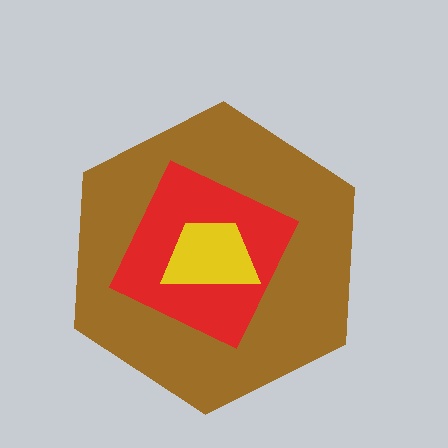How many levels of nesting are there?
3.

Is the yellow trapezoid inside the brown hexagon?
Yes.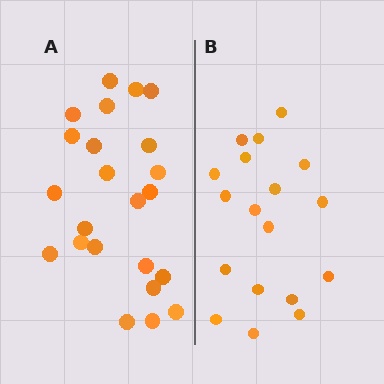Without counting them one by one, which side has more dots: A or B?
Region A (the left region) has more dots.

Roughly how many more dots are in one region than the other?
Region A has about 5 more dots than region B.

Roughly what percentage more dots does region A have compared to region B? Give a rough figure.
About 30% more.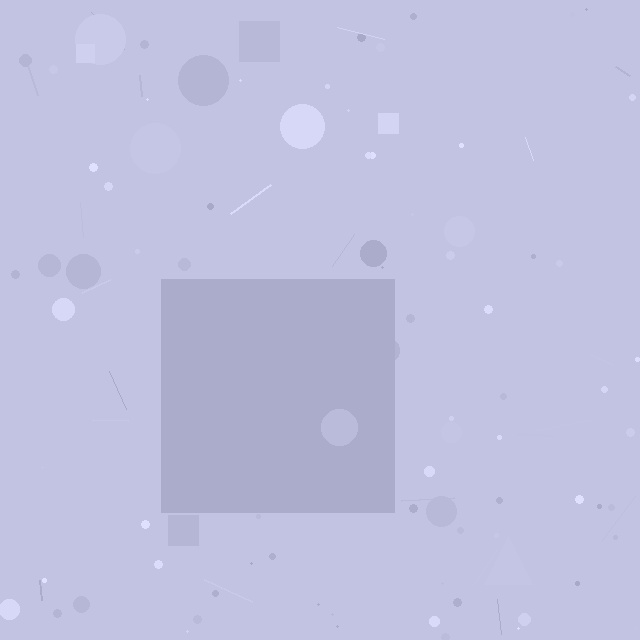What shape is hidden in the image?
A square is hidden in the image.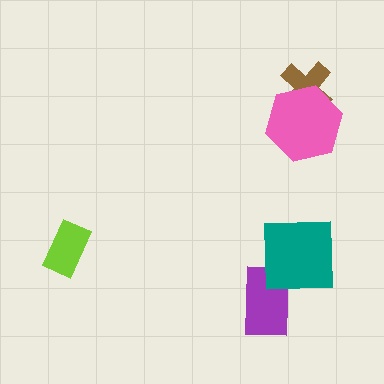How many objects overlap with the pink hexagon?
1 object overlaps with the pink hexagon.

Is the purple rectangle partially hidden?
Yes, it is partially covered by another shape.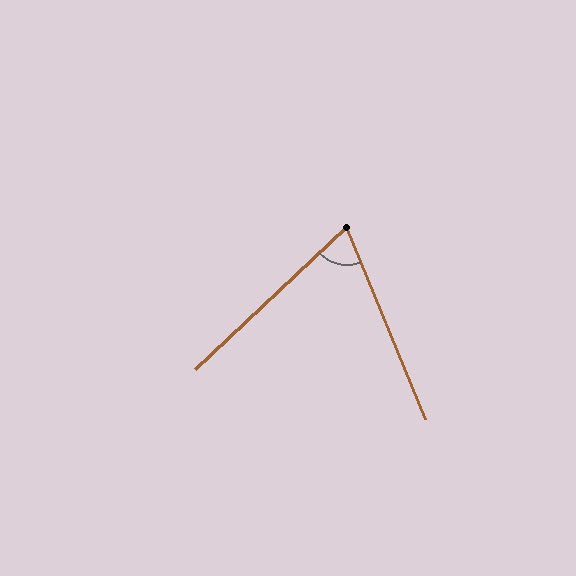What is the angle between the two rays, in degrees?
Approximately 69 degrees.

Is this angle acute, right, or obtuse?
It is acute.